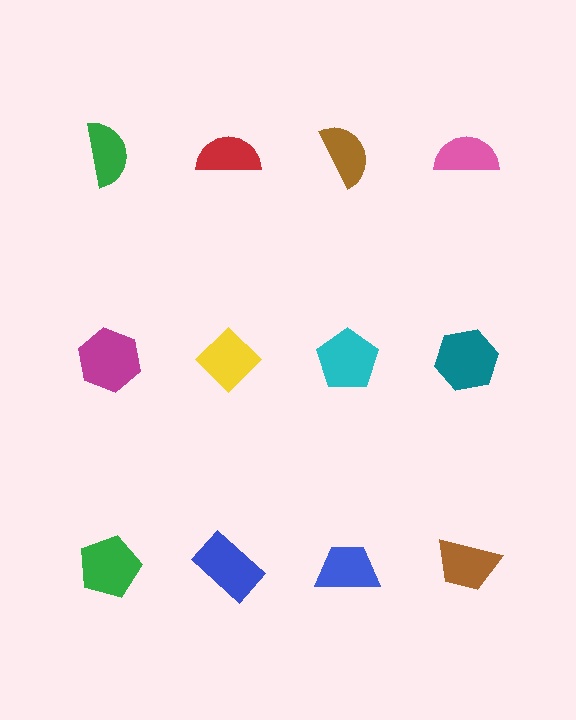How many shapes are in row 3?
4 shapes.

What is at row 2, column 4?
A teal hexagon.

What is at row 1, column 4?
A pink semicircle.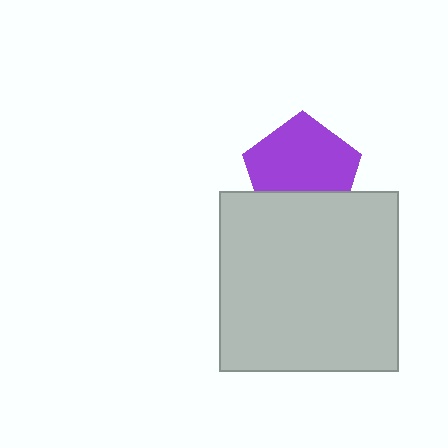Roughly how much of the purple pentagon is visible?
Most of it is visible (roughly 70%).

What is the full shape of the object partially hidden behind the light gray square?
The partially hidden object is a purple pentagon.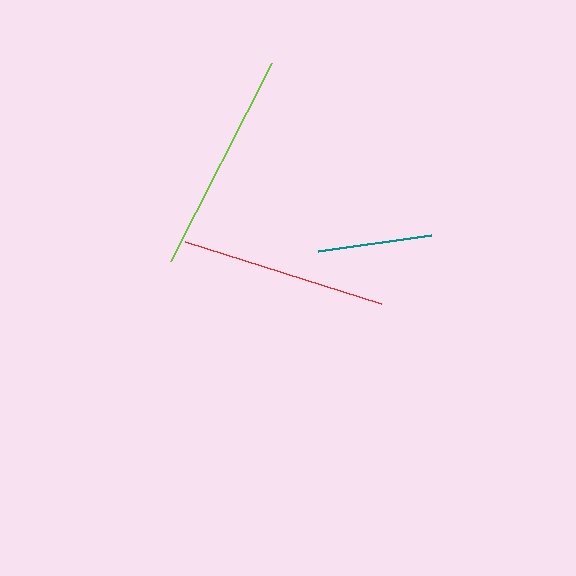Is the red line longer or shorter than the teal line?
The red line is longer than the teal line.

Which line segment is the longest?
The lime line is the longest at approximately 222 pixels.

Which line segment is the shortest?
The teal line is the shortest at approximately 114 pixels.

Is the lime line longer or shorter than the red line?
The lime line is longer than the red line.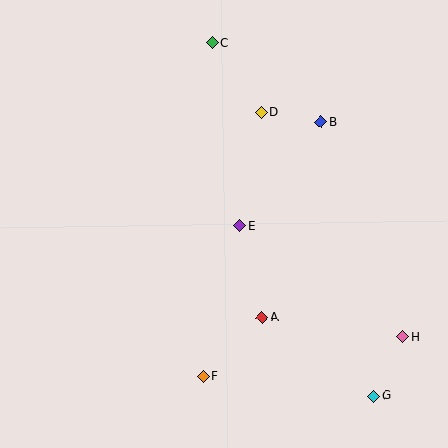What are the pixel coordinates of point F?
Point F is at (204, 376).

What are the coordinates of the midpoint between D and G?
The midpoint between D and G is at (318, 254).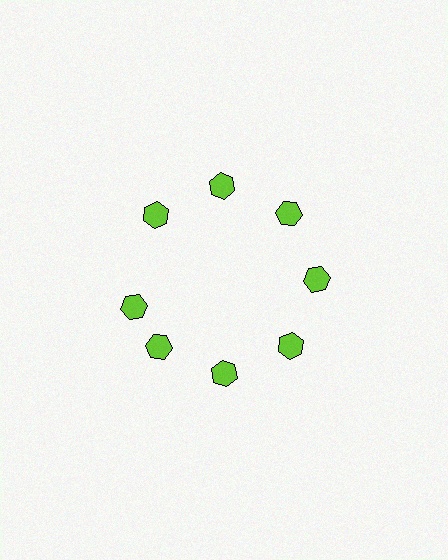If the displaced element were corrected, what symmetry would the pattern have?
It would have 8-fold rotational symmetry — the pattern would map onto itself every 45 degrees.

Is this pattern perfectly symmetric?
No. The 8 lime hexagons are arranged in a ring, but one element near the 9 o'clock position is rotated out of alignment along the ring, breaking the 8-fold rotational symmetry.